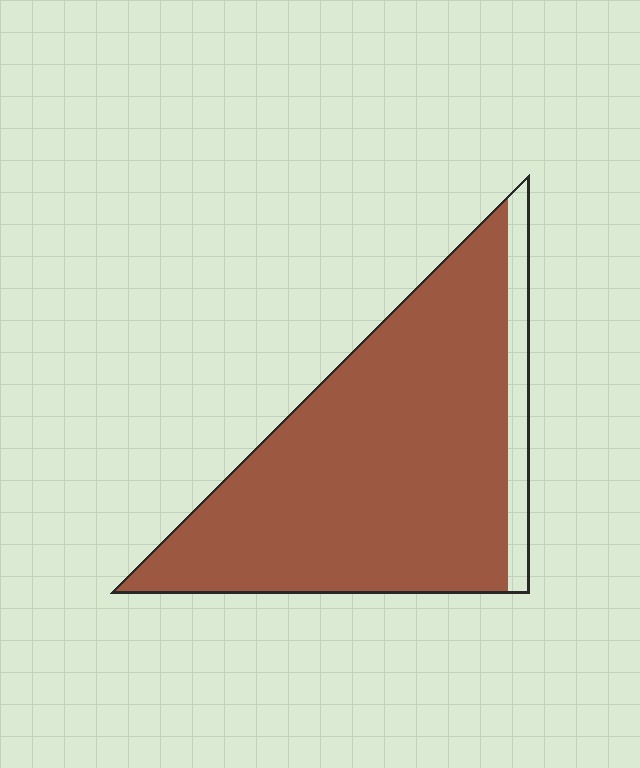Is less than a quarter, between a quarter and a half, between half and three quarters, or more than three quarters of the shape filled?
More than three quarters.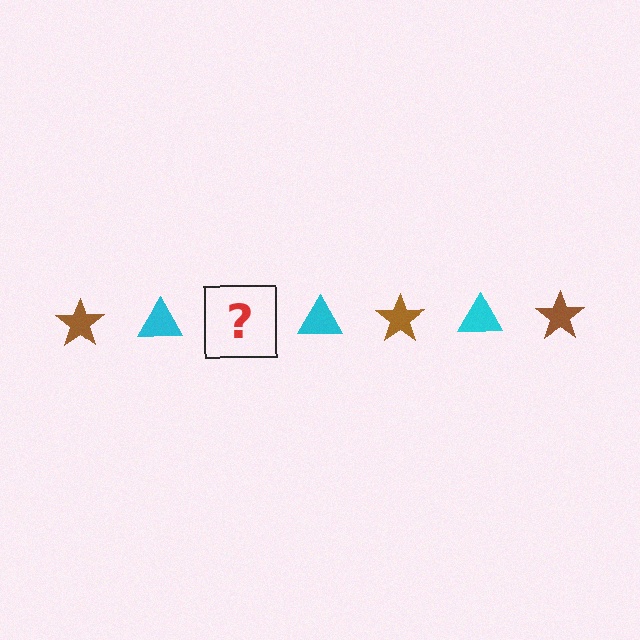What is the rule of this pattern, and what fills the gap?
The rule is that the pattern alternates between brown star and cyan triangle. The gap should be filled with a brown star.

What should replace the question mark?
The question mark should be replaced with a brown star.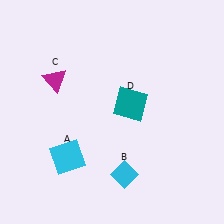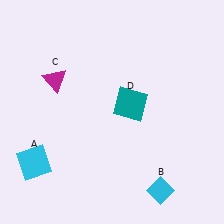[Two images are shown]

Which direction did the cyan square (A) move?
The cyan square (A) moved left.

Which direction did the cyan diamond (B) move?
The cyan diamond (B) moved right.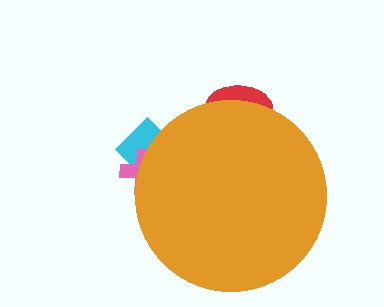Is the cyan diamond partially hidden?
Yes, the cyan diamond is partially hidden behind the orange circle.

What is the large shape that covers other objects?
An orange circle.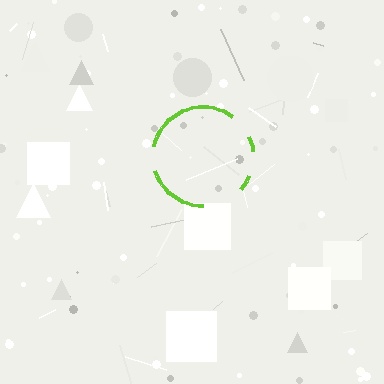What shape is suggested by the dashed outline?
The dashed outline suggests a circle.